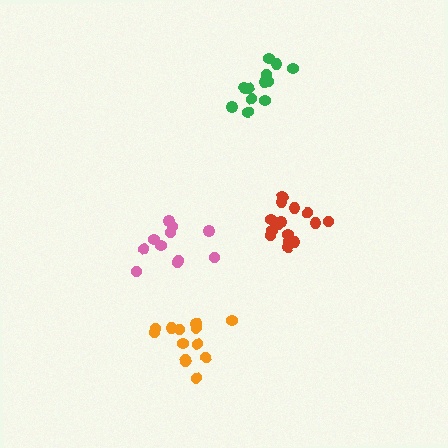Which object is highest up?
The green cluster is topmost.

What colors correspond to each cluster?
The clusters are colored: pink, red, green, orange.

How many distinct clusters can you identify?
There are 4 distinct clusters.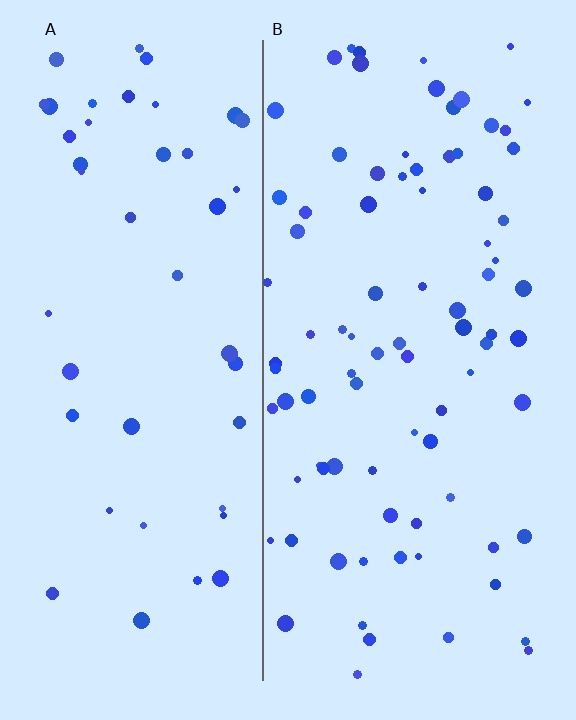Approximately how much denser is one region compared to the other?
Approximately 1.8× — region B over region A.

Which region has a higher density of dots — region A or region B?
B (the right).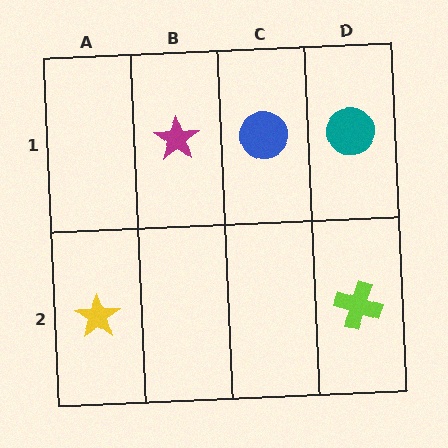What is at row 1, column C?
A blue circle.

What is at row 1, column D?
A teal circle.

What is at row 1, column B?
A magenta star.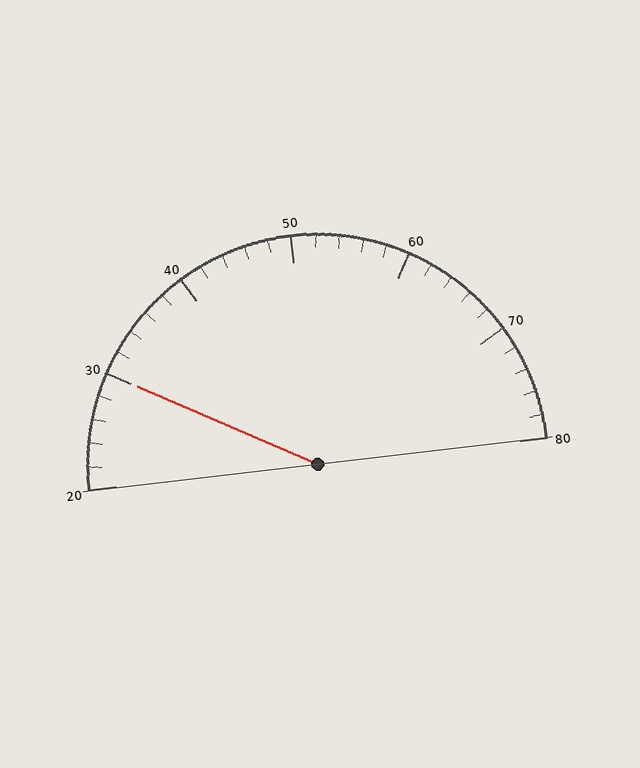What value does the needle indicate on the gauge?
The needle indicates approximately 30.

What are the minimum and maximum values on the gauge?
The gauge ranges from 20 to 80.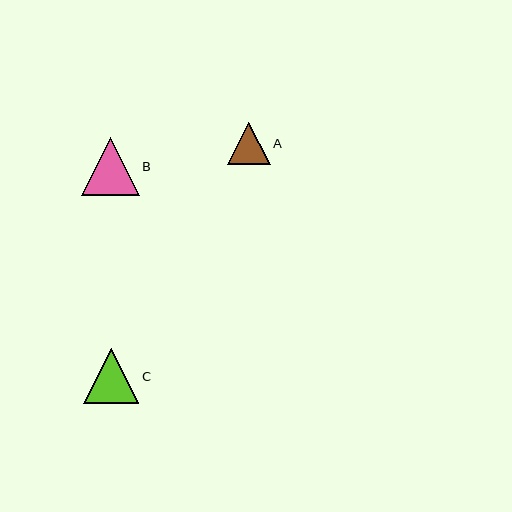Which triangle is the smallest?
Triangle A is the smallest with a size of approximately 43 pixels.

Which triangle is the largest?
Triangle B is the largest with a size of approximately 57 pixels.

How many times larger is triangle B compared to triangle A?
Triangle B is approximately 1.4 times the size of triangle A.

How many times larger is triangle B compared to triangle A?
Triangle B is approximately 1.4 times the size of triangle A.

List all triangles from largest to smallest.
From largest to smallest: B, C, A.